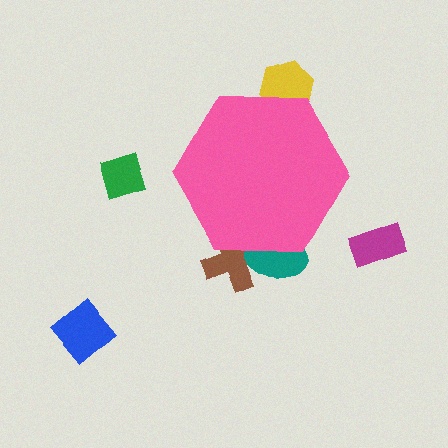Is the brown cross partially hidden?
Yes, the brown cross is partially hidden behind the pink hexagon.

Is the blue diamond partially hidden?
No, the blue diamond is fully visible.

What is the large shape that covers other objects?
A pink hexagon.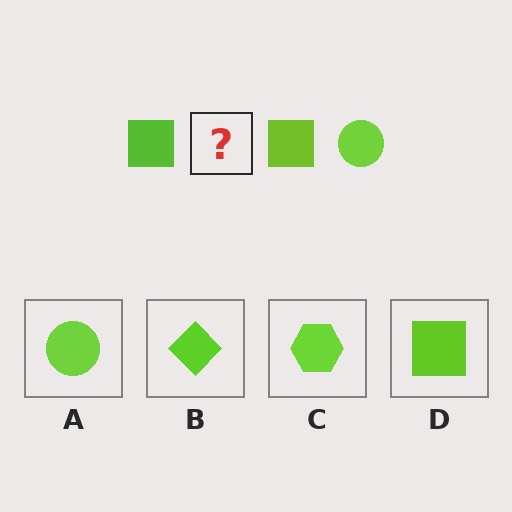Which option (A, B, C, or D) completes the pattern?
A.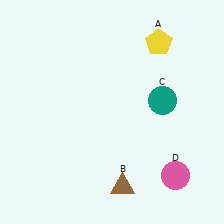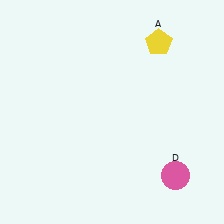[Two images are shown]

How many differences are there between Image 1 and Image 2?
There are 2 differences between the two images.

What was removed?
The brown triangle (B), the teal circle (C) were removed in Image 2.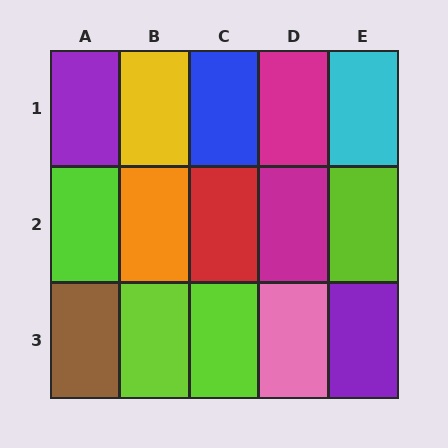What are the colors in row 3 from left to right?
Brown, lime, lime, pink, purple.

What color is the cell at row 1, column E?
Cyan.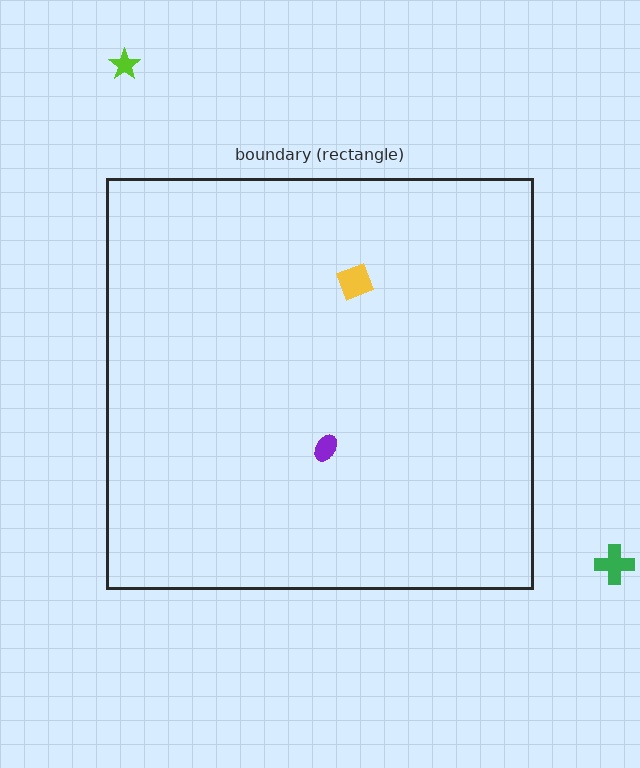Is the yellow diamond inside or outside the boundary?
Inside.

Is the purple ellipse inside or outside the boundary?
Inside.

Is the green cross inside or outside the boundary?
Outside.